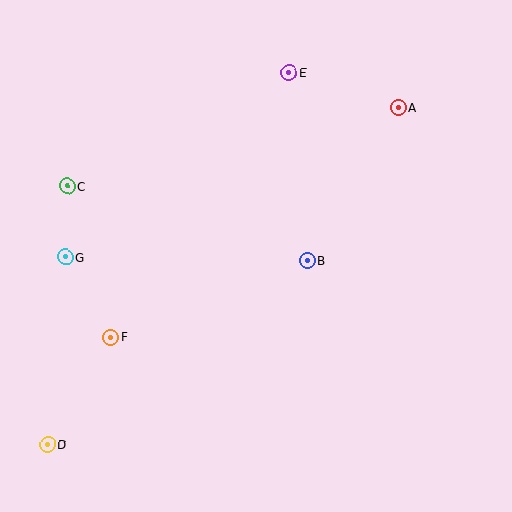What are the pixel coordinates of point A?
Point A is at (398, 108).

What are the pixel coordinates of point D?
Point D is at (48, 445).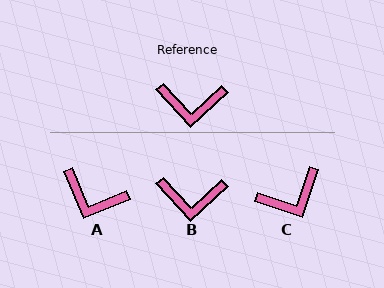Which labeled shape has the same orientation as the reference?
B.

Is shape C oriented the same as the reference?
No, it is off by about 29 degrees.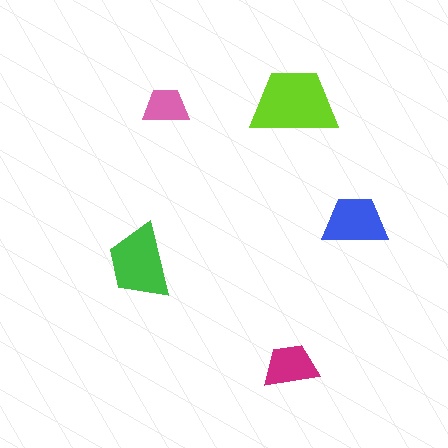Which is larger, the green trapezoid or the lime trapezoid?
The lime one.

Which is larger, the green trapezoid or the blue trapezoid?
The green one.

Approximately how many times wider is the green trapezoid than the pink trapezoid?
About 1.5 times wider.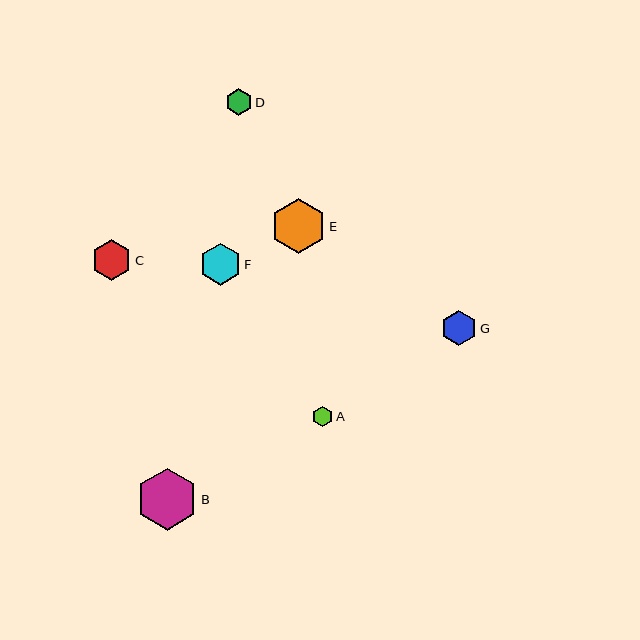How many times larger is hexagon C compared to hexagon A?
Hexagon C is approximately 2.0 times the size of hexagon A.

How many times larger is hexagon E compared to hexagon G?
Hexagon E is approximately 1.5 times the size of hexagon G.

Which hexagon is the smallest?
Hexagon A is the smallest with a size of approximately 21 pixels.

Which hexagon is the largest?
Hexagon B is the largest with a size of approximately 62 pixels.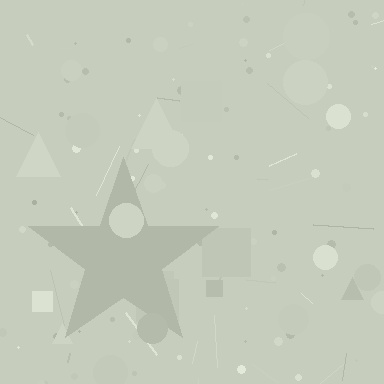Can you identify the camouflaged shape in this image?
The camouflaged shape is a star.